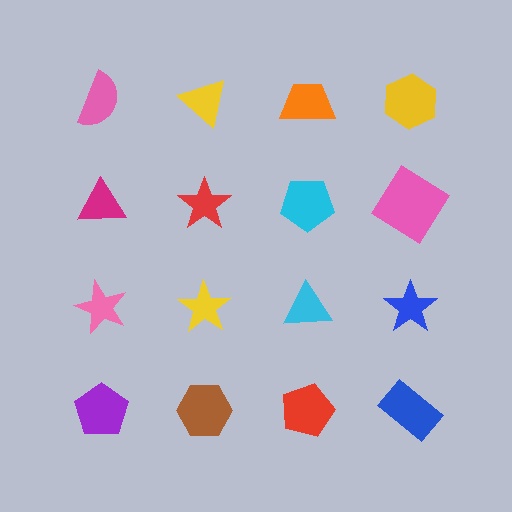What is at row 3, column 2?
A yellow star.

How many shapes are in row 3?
4 shapes.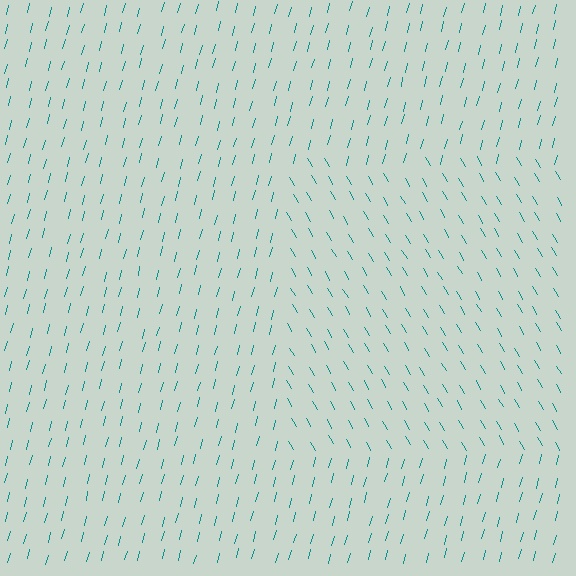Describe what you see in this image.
The image is filled with small teal line segments. A rectangle region in the image has lines oriented differently from the surrounding lines, creating a visible texture boundary.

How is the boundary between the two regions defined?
The boundary is defined purely by a change in line orientation (approximately 45 degrees difference). All lines are the same color and thickness.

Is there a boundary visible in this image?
Yes, there is a texture boundary formed by a change in line orientation.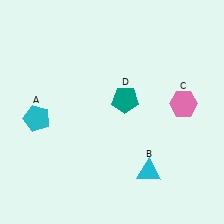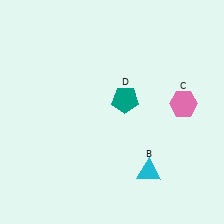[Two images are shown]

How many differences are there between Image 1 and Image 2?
There is 1 difference between the two images.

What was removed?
The cyan pentagon (A) was removed in Image 2.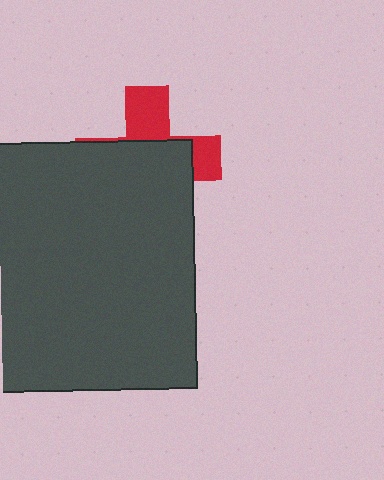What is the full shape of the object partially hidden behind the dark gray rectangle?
The partially hidden object is a red cross.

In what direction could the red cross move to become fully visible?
The red cross could move up. That would shift it out from behind the dark gray rectangle entirely.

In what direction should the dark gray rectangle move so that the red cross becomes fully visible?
The dark gray rectangle should move down. That is the shortest direction to clear the overlap and leave the red cross fully visible.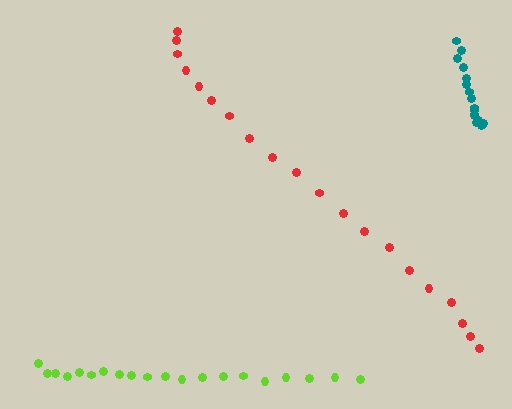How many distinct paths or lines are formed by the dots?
There are 3 distinct paths.